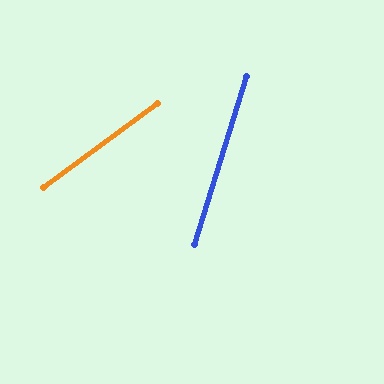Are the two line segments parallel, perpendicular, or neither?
Neither parallel nor perpendicular — they differ by about 37°.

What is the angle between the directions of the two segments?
Approximately 37 degrees.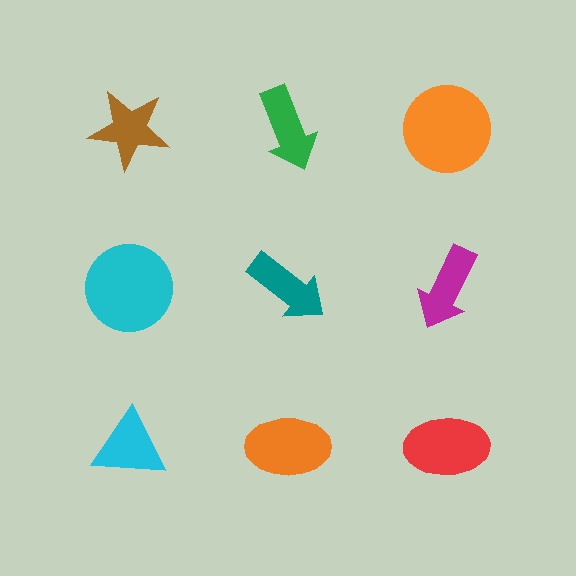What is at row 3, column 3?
A red ellipse.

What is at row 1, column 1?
A brown star.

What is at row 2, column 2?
A teal arrow.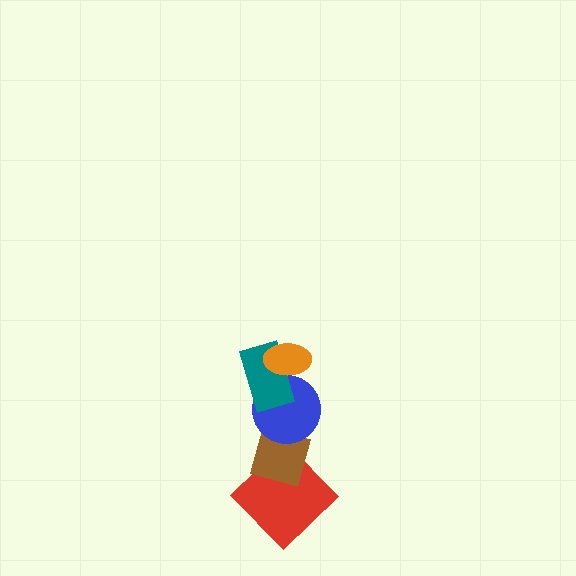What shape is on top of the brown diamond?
The blue circle is on top of the brown diamond.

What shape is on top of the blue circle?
The teal rectangle is on top of the blue circle.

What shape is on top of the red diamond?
The brown diamond is on top of the red diamond.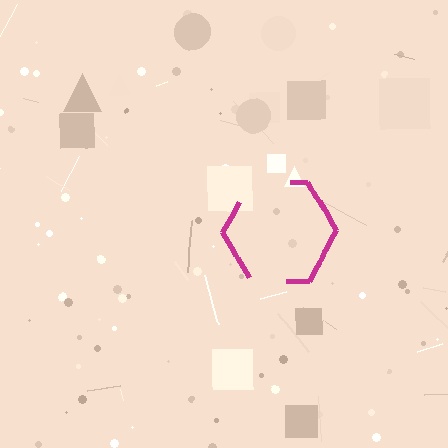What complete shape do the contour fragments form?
The contour fragments form a hexagon.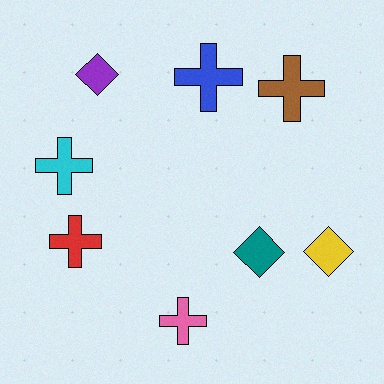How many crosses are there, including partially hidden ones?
There are 5 crosses.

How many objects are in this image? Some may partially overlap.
There are 8 objects.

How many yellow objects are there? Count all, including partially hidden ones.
There is 1 yellow object.